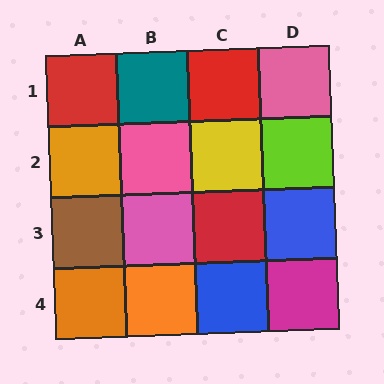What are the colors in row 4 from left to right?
Orange, orange, blue, magenta.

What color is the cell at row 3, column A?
Brown.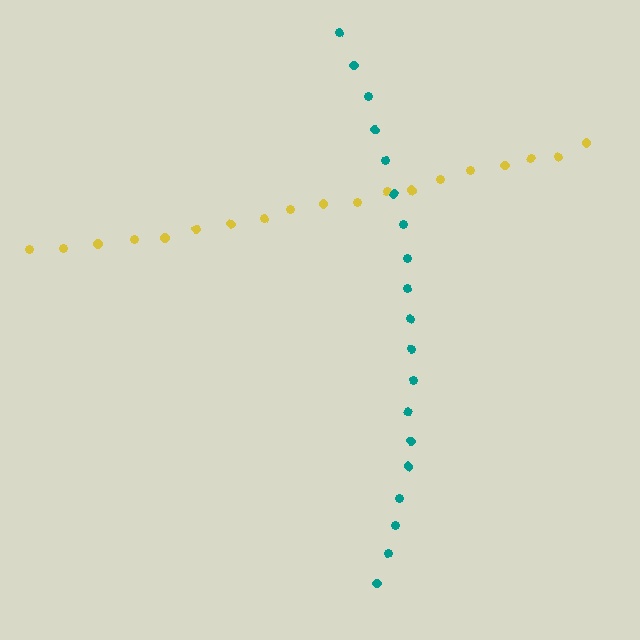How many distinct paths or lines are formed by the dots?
There are 2 distinct paths.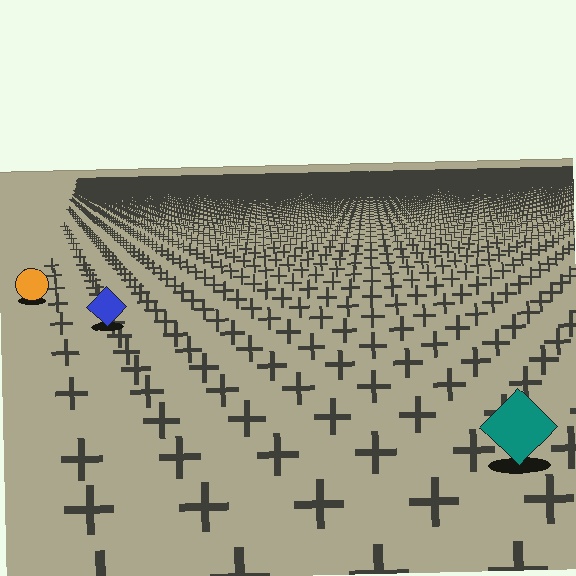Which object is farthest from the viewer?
The orange circle is farthest from the viewer. It appears smaller and the ground texture around it is denser.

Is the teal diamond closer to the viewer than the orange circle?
Yes. The teal diamond is closer — you can tell from the texture gradient: the ground texture is coarser near it.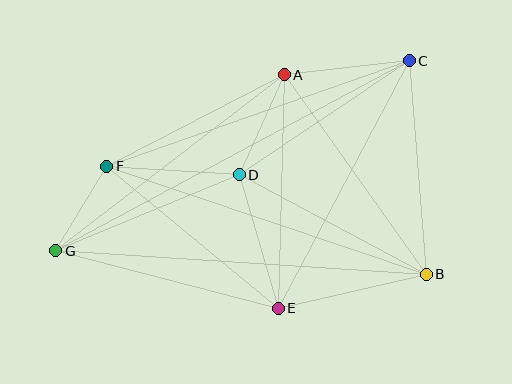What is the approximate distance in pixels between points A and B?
The distance between A and B is approximately 245 pixels.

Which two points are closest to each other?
Points F and G are closest to each other.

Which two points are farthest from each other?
Points C and G are farthest from each other.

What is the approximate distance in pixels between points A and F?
The distance between A and F is approximately 200 pixels.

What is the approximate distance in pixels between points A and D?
The distance between A and D is approximately 110 pixels.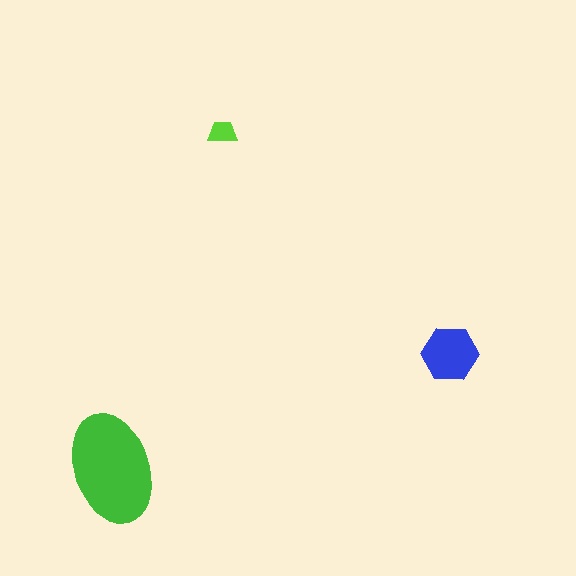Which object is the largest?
The green ellipse.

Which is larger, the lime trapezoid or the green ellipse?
The green ellipse.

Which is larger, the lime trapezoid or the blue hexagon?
The blue hexagon.